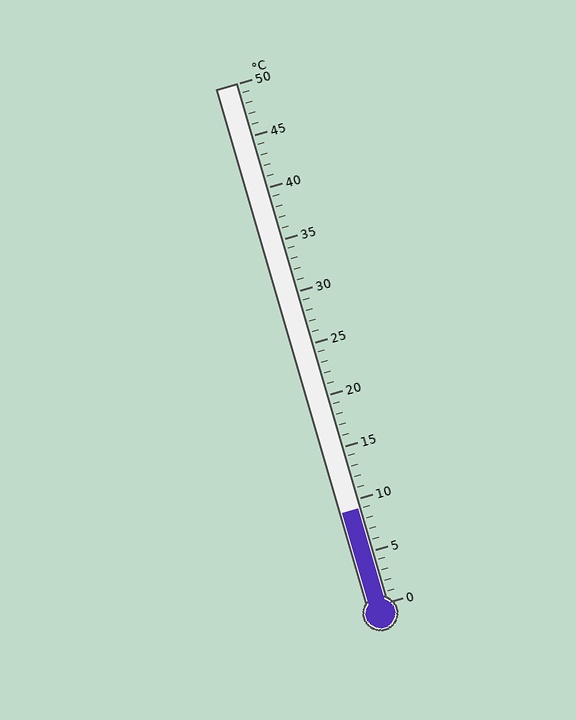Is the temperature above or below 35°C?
The temperature is below 35°C.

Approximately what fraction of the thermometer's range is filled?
The thermometer is filled to approximately 20% of its range.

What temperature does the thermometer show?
The thermometer shows approximately 9°C.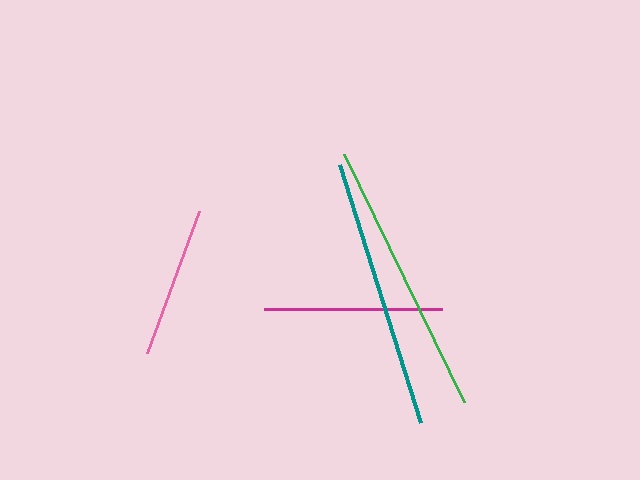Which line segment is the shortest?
The pink line is the shortest at approximately 152 pixels.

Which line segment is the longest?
The green line is the longest at approximately 276 pixels.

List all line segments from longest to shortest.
From longest to shortest: green, teal, magenta, pink.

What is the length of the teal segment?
The teal segment is approximately 271 pixels long.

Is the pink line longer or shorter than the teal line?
The teal line is longer than the pink line.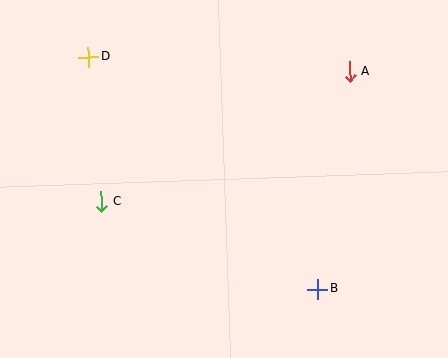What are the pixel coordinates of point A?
Point A is at (349, 71).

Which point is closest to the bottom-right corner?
Point B is closest to the bottom-right corner.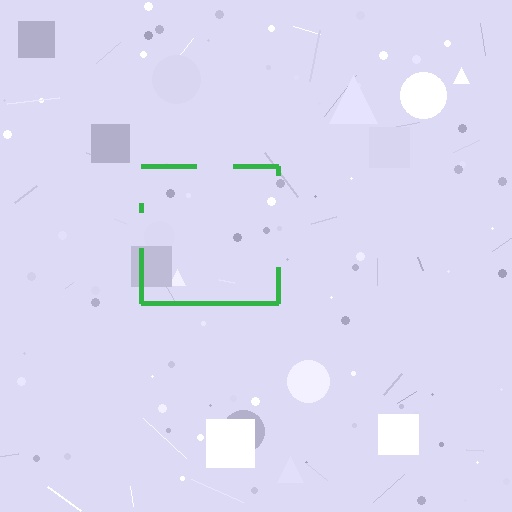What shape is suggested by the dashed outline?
The dashed outline suggests a square.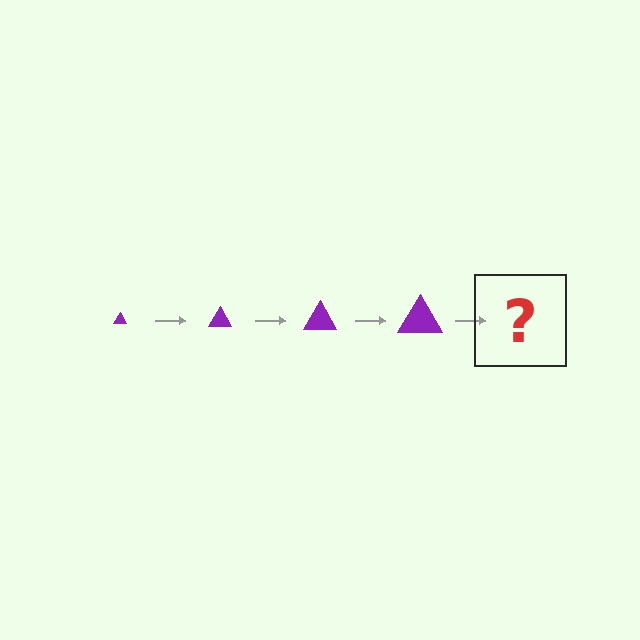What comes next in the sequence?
The next element should be a purple triangle, larger than the previous one.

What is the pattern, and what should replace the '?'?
The pattern is that the triangle gets progressively larger each step. The '?' should be a purple triangle, larger than the previous one.